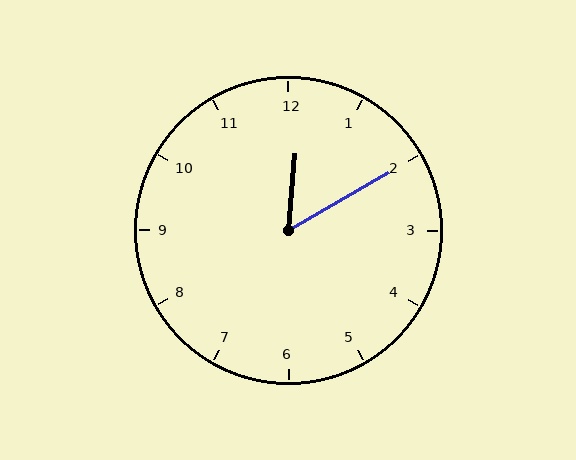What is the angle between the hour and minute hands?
Approximately 55 degrees.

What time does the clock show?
12:10.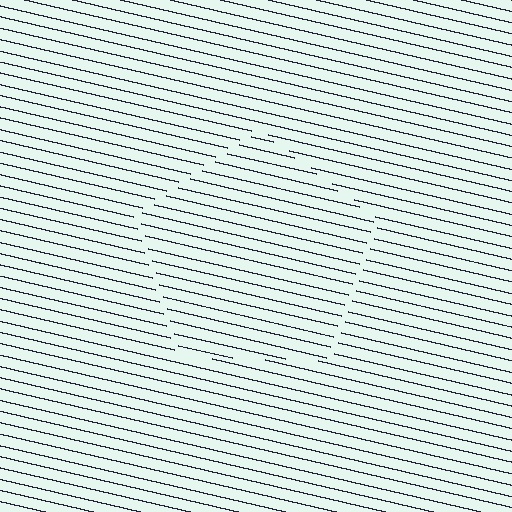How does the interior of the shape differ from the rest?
The interior of the shape contains the same grating, shifted by half a period — the contour is defined by the phase discontinuity where line-ends from the inner and outer gratings abut.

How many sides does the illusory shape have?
5 sides — the line-ends trace a pentagon.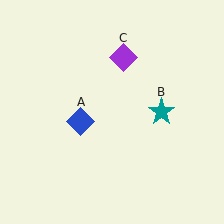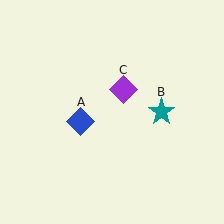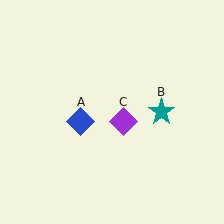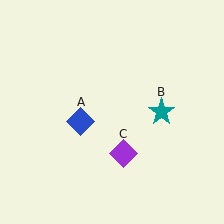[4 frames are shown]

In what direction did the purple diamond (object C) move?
The purple diamond (object C) moved down.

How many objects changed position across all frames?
1 object changed position: purple diamond (object C).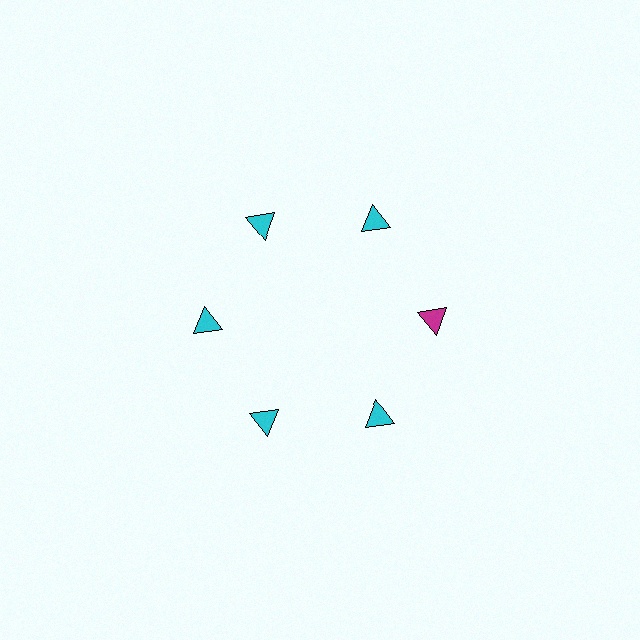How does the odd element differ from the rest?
It has a different color: magenta instead of cyan.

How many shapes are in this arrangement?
There are 6 shapes arranged in a ring pattern.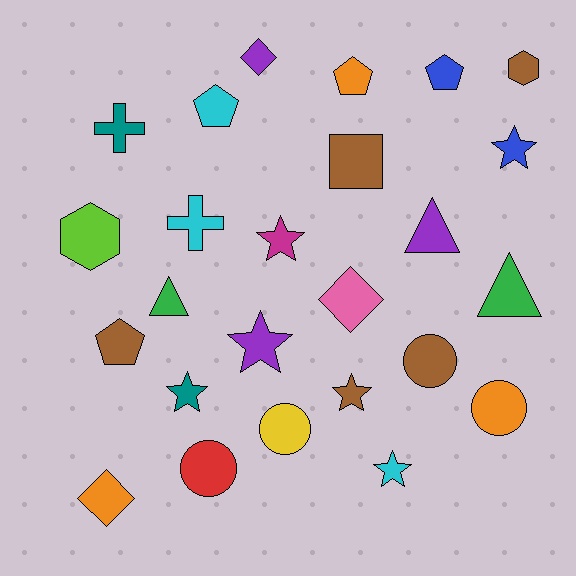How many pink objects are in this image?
There is 1 pink object.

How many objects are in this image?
There are 25 objects.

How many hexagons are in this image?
There are 2 hexagons.